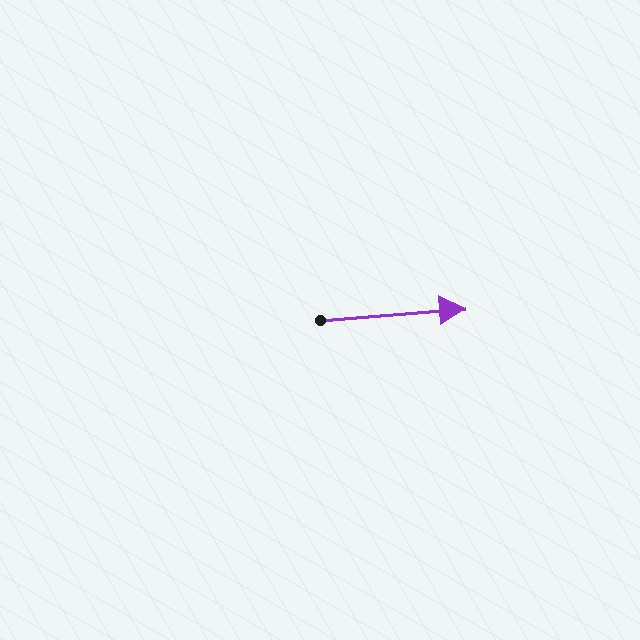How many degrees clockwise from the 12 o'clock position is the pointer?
Approximately 85 degrees.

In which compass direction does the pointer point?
East.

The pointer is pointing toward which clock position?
Roughly 3 o'clock.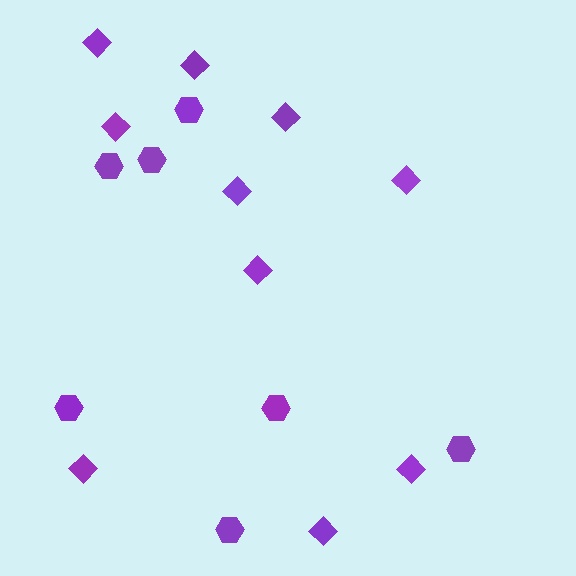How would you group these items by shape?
There are 2 groups: one group of diamonds (10) and one group of hexagons (7).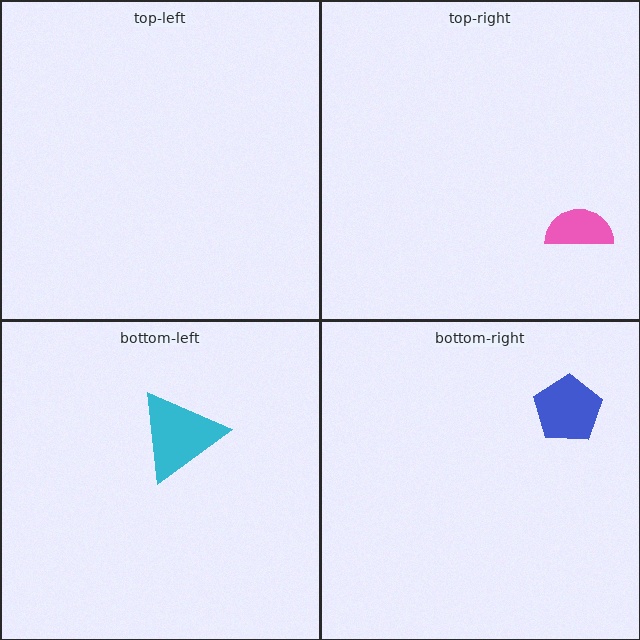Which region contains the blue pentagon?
The bottom-right region.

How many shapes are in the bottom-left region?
1.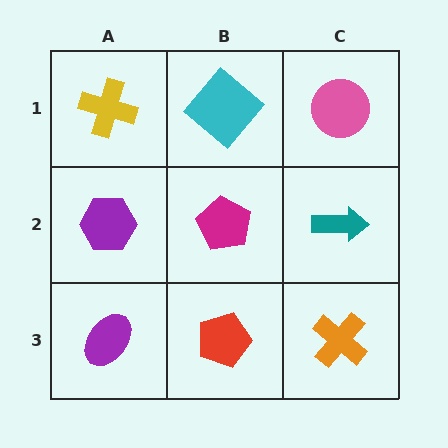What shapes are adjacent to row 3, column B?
A magenta pentagon (row 2, column B), a purple ellipse (row 3, column A), an orange cross (row 3, column C).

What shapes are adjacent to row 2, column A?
A yellow cross (row 1, column A), a purple ellipse (row 3, column A), a magenta pentagon (row 2, column B).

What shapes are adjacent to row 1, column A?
A purple hexagon (row 2, column A), a cyan diamond (row 1, column B).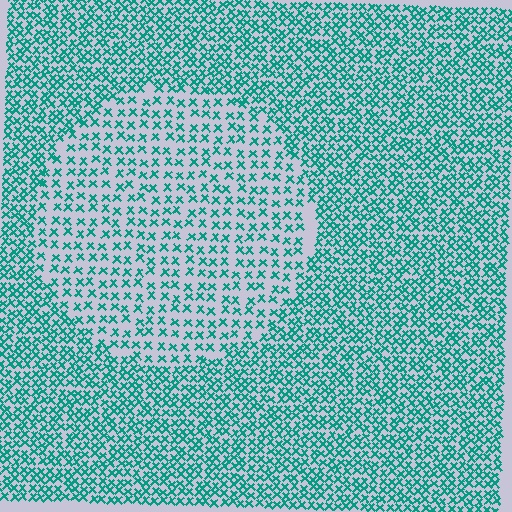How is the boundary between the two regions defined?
The boundary is defined by a change in element density (approximately 1.9x ratio). All elements are the same color, size, and shape.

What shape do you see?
I see a circle.